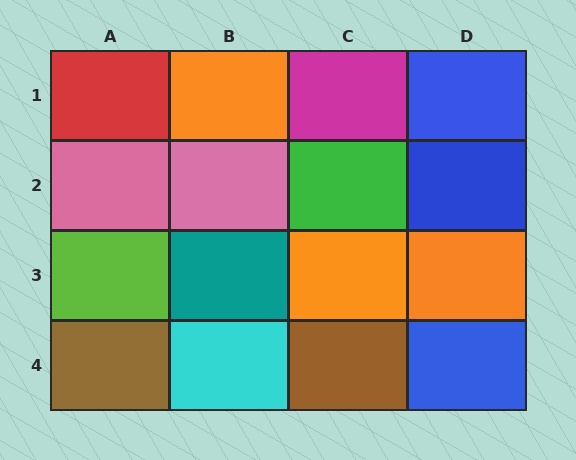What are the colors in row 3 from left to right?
Lime, teal, orange, orange.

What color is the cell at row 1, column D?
Blue.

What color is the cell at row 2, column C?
Green.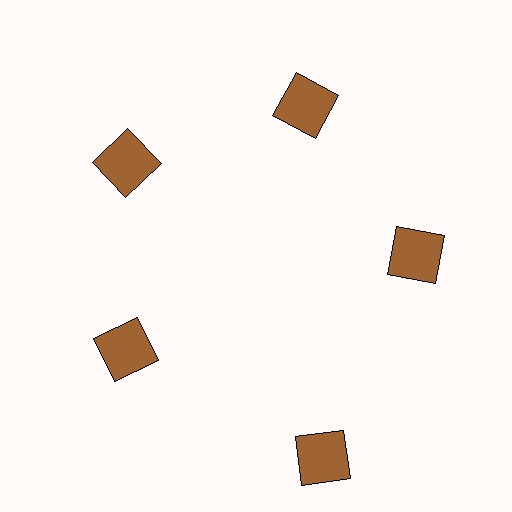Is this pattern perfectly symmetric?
No. The 5 brown squares are arranged in a ring, but one element near the 5 o'clock position is pushed outward from the center, breaking the 5-fold rotational symmetry.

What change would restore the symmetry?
The symmetry would be restored by moving it inward, back onto the ring so that all 5 squares sit at equal angles and equal distance from the center.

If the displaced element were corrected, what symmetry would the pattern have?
It would have 5-fold rotational symmetry — the pattern would map onto itself every 72 degrees.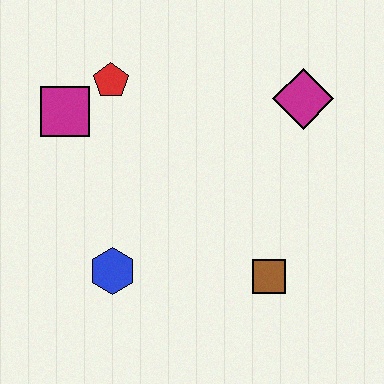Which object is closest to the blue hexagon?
The brown square is closest to the blue hexagon.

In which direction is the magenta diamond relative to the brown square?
The magenta diamond is above the brown square.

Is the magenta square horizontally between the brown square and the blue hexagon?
No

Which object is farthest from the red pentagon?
The brown square is farthest from the red pentagon.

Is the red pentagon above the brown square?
Yes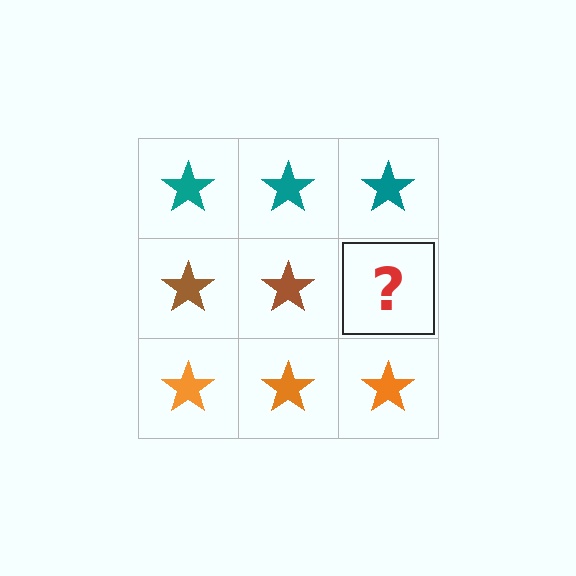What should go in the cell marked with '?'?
The missing cell should contain a brown star.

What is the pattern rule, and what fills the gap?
The rule is that each row has a consistent color. The gap should be filled with a brown star.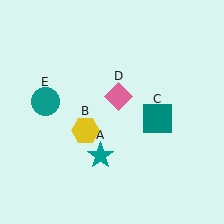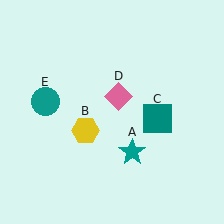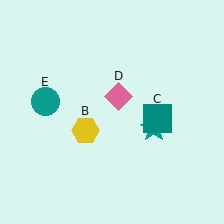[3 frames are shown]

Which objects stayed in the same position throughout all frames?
Yellow hexagon (object B) and teal square (object C) and pink diamond (object D) and teal circle (object E) remained stationary.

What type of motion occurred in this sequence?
The teal star (object A) rotated counterclockwise around the center of the scene.